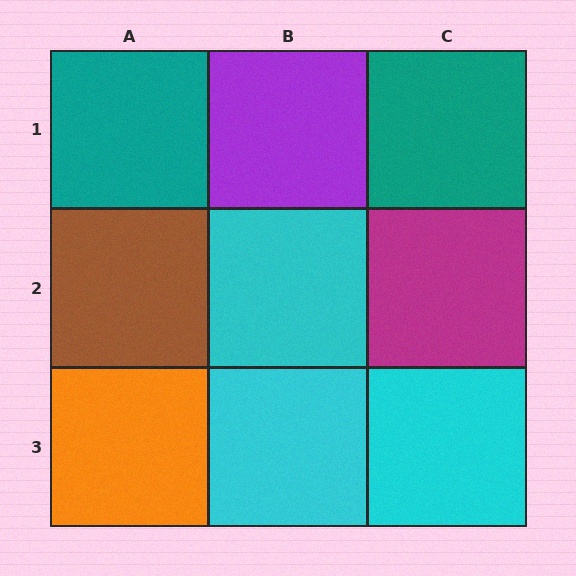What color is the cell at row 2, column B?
Cyan.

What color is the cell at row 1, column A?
Teal.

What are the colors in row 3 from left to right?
Orange, cyan, cyan.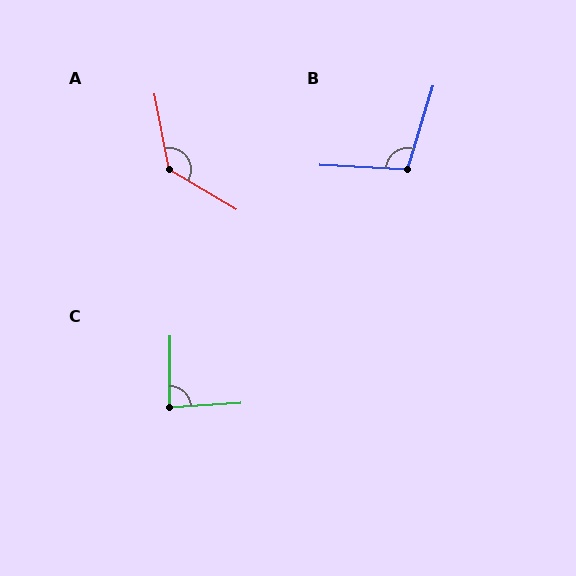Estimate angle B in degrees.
Approximately 104 degrees.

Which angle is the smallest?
C, at approximately 87 degrees.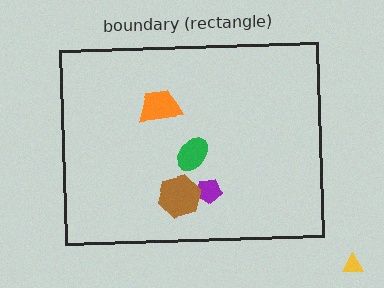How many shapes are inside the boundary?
4 inside, 1 outside.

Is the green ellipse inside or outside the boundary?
Inside.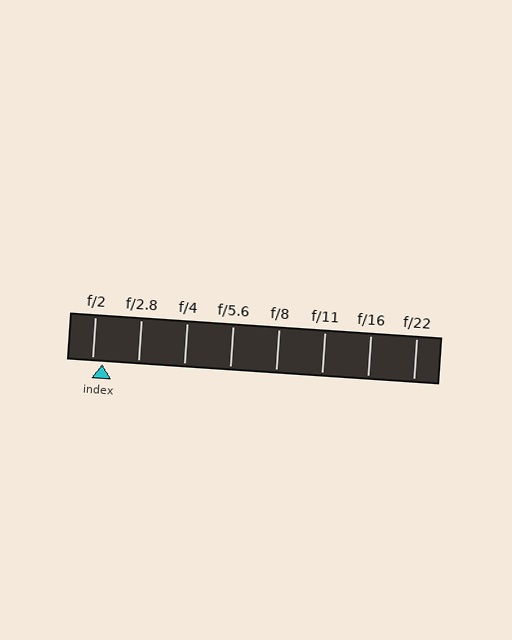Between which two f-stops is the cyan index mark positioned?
The index mark is between f/2 and f/2.8.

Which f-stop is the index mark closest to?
The index mark is closest to f/2.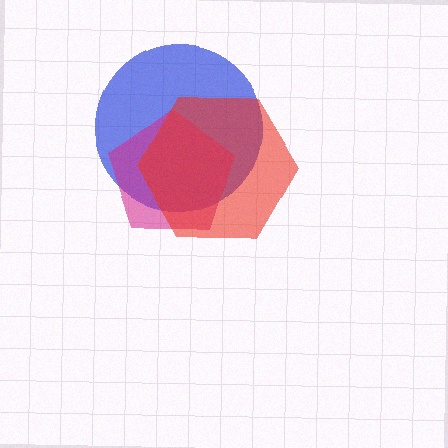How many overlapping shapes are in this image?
There are 3 overlapping shapes in the image.